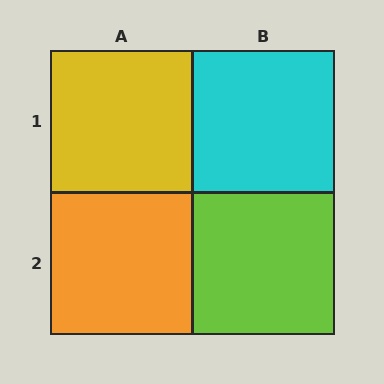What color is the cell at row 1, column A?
Yellow.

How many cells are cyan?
1 cell is cyan.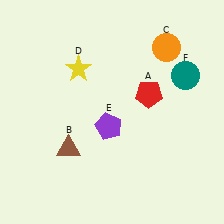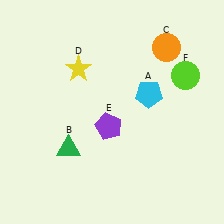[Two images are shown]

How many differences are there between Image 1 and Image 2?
There are 3 differences between the two images.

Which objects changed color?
A changed from red to cyan. B changed from brown to green. F changed from teal to lime.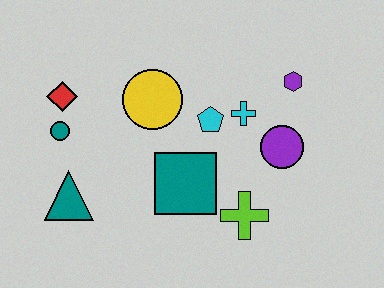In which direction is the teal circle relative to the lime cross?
The teal circle is to the left of the lime cross.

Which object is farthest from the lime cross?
The red diamond is farthest from the lime cross.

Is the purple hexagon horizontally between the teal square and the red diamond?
No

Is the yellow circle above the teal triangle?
Yes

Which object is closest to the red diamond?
The teal circle is closest to the red diamond.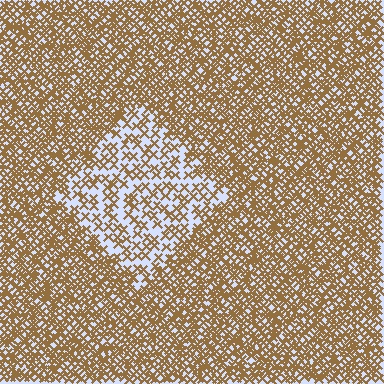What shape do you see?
I see a diamond.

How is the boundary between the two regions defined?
The boundary is defined by a change in element density (approximately 2.3x ratio). All elements are the same color, size, and shape.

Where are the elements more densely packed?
The elements are more densely packed outside the diamond boundary.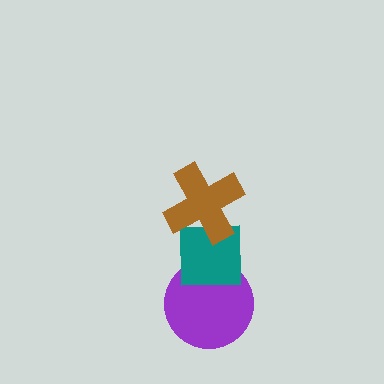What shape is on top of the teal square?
The brown cross is on top of the teal square.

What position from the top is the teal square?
The teal square is 2nd from the top.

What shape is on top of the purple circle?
The teal square is on top of the purple circle.